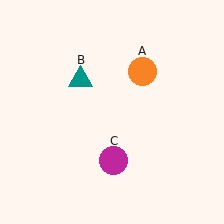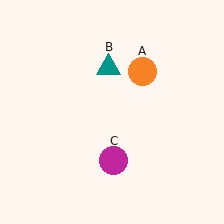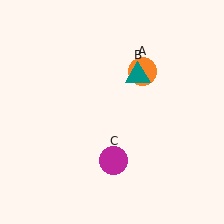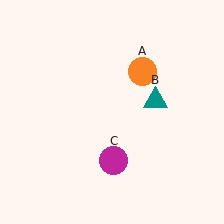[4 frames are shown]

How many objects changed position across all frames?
1 object changed position: teal triangle (object B).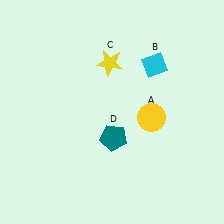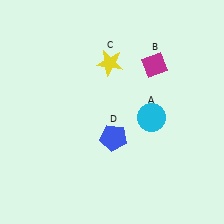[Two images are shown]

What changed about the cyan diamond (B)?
In Image 1, B is cyan. In Image 2, it changed to magenta.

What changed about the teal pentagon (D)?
In Image 1, D is teal. In Image 2, it changed to blue.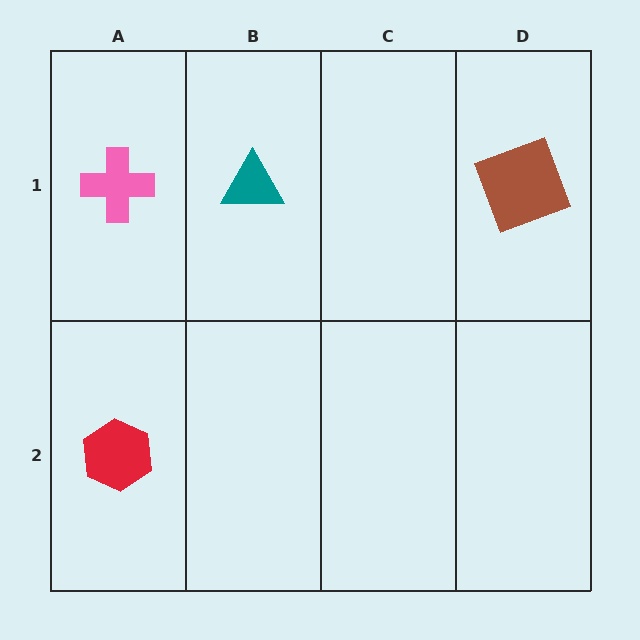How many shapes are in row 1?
3 shapes.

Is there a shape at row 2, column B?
No, that cell is empty.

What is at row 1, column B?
A teal triangle.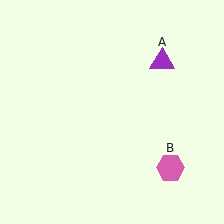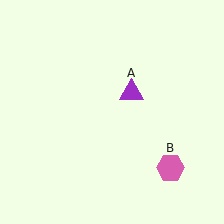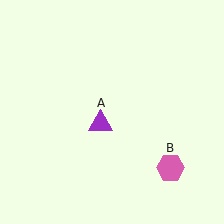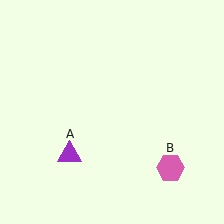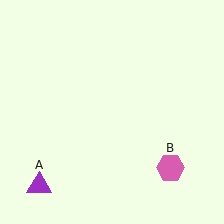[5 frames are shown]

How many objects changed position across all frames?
1 object changed position: purple triangle (object A).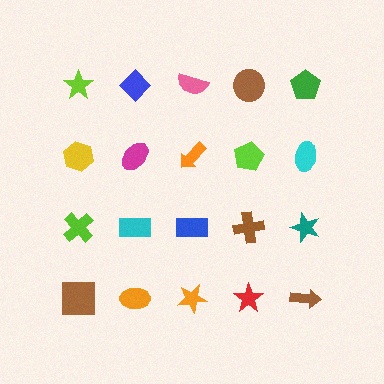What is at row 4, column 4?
A red star.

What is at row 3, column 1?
A lime cross.